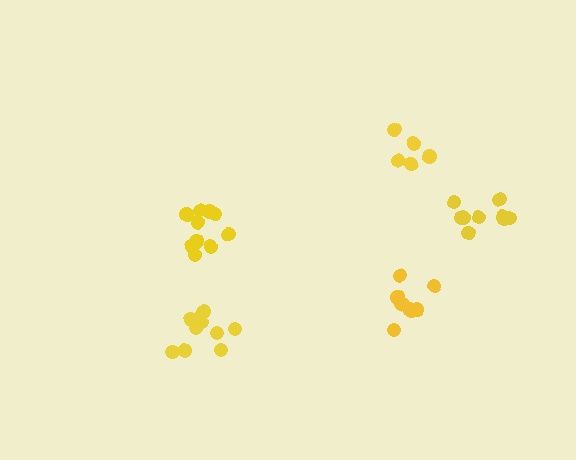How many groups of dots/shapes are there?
There are 5 groups.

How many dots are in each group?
Group 1: 11 dots, Group 2: 5 dots, Group 3: 9 dots, Group 4: 10 dots, Group 5: 9 dots (44 total).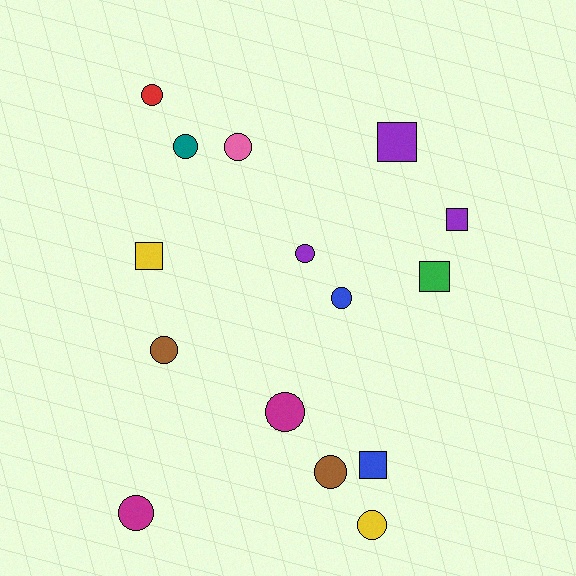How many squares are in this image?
There are 5 squares.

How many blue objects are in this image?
There are 2 blue objects.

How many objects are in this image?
There are 15 objects.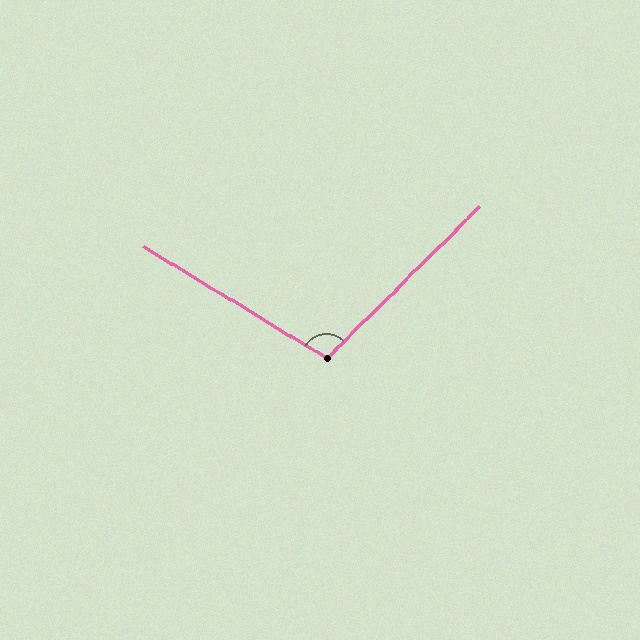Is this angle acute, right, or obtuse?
It is obtuse.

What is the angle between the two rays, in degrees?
Approximately 104 degrees.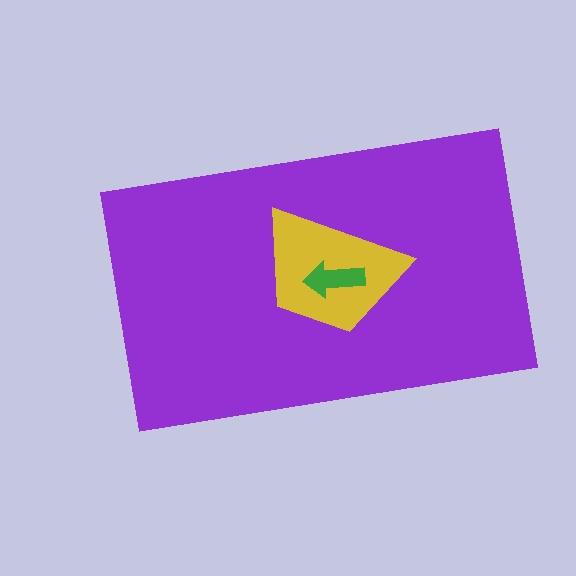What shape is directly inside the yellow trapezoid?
The green arrow.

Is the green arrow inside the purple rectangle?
Yes.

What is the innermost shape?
The green arrow.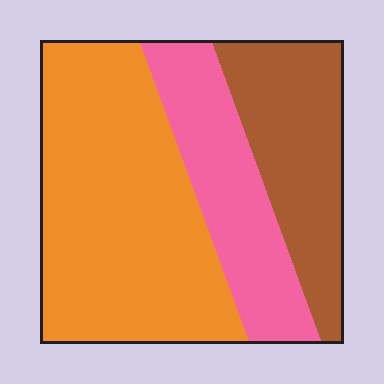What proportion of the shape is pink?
Pink covers 24% of the shape.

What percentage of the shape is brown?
Brown covers roughly 25% of the shape.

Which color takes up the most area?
Orange, at roughly 50%.